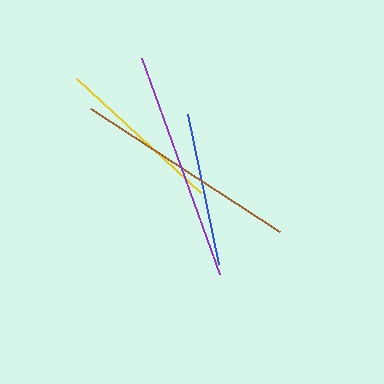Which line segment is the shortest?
The blue line is the shortest at approximately 154 pixels.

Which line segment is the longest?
The purple line is the longest at approximately 230 pixels.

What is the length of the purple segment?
The purple segment is approximately 230 pixels long.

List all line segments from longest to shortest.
From longest to shortest: purple, brown, yellow, blue.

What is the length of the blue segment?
The blue segment is approximately 154 pixels long.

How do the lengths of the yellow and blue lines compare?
The yellow and blue lines are approximately the same length.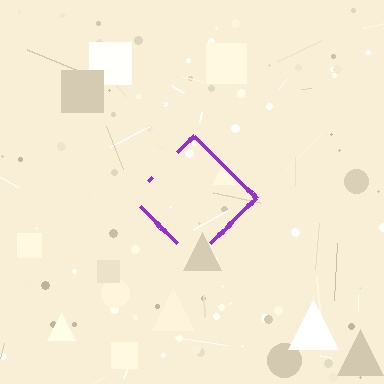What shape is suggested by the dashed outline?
The dashed outline suggests a diamond.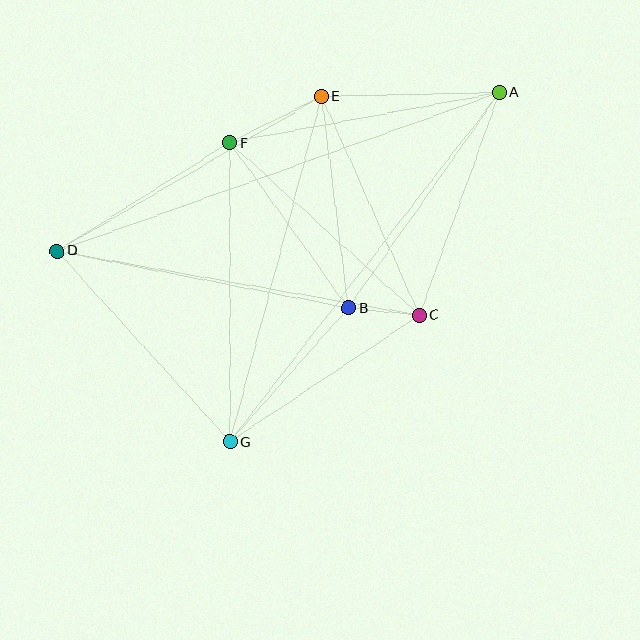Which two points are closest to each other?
Points B and C are closest to each other.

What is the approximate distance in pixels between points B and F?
The distance between B and F is approximately 204 pixels.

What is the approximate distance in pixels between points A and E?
The distance between A and E is approximately 178 pixels.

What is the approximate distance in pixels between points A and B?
The distance between A and B is approximately 264 pixels.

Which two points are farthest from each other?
Points A and D are farthest from each other.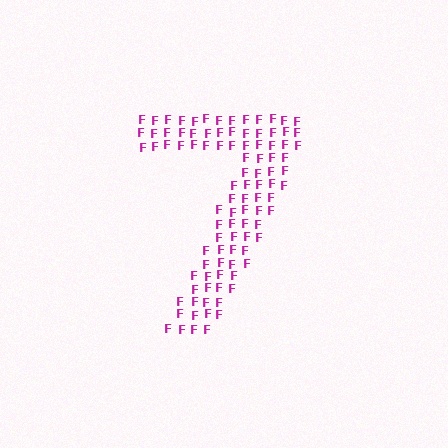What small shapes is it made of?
It is made of small letter F's.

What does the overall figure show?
The overall figure shows the digit 7.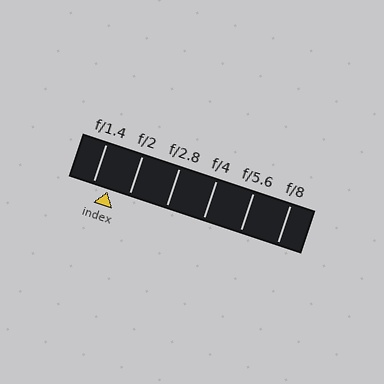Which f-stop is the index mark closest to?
The index mark is closest to f/1.4.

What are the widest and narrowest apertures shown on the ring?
The widest aperture shown is f/1.4 and the narrowest is f/8.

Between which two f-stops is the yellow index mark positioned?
The index mark is between f/1.4 and f/2.